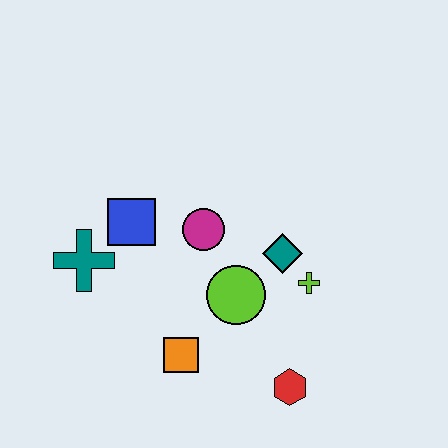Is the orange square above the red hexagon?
Yes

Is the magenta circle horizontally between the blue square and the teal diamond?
Yes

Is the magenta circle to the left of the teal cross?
No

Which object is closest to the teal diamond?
The lime cross is closest to the teal diamond.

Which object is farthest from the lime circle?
The teal cross is farthest from the lime circle.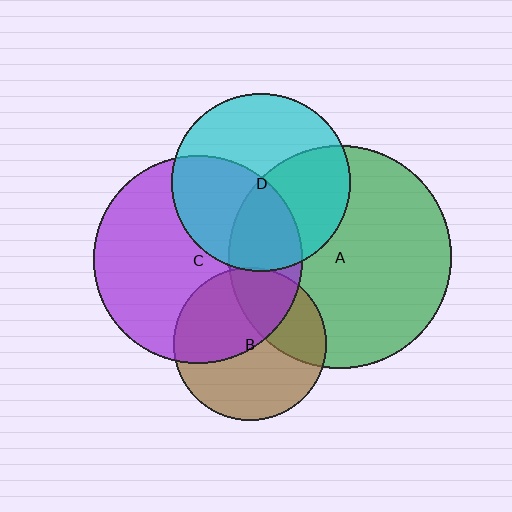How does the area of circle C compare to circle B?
Approximately 1.9 times.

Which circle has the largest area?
Circle A (green).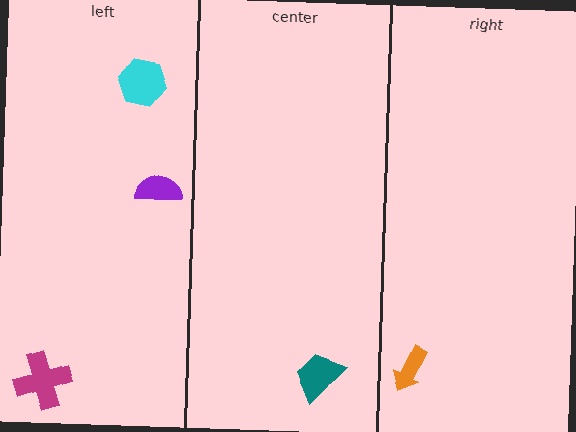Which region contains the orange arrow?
The right region.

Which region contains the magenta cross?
The left region.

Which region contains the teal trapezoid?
The center region.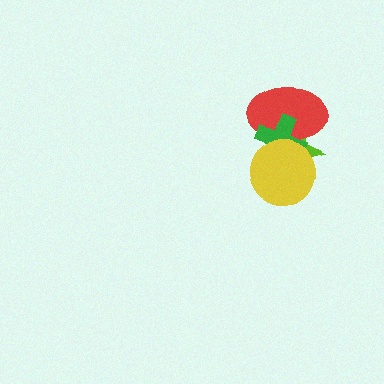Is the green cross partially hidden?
Yes, it is partially covered by another shape.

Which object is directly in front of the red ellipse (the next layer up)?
The green cross is directly in front of the red ellipse.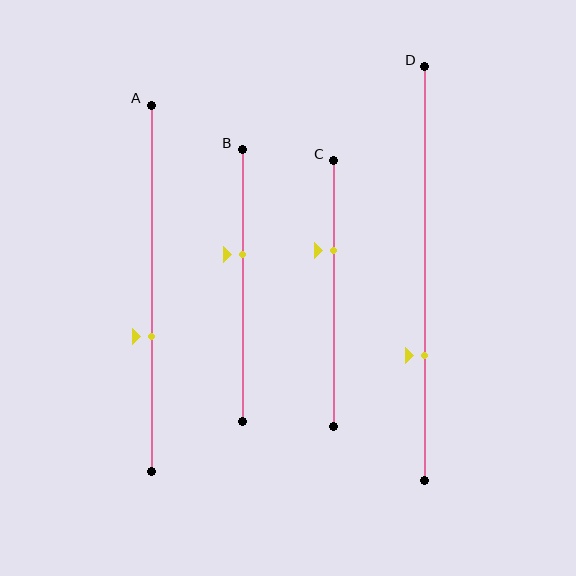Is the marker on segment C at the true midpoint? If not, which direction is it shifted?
No, the marker on segment C is shifted upward by about 16% of the segment length.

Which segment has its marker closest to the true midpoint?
Segment B has its marker closest to the true midpoint.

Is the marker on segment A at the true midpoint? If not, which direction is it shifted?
No, the marker on segment A is shifted downward by about 13% of the segment length.